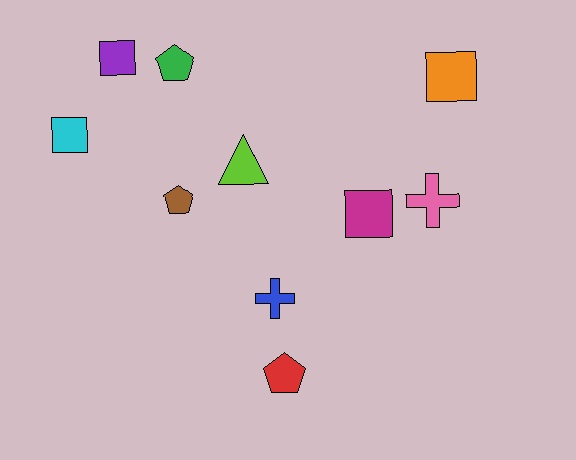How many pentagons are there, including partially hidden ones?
There are 3 pentagons.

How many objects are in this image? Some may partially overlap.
There are 10 objects.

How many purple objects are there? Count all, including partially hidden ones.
There is 1 purple object.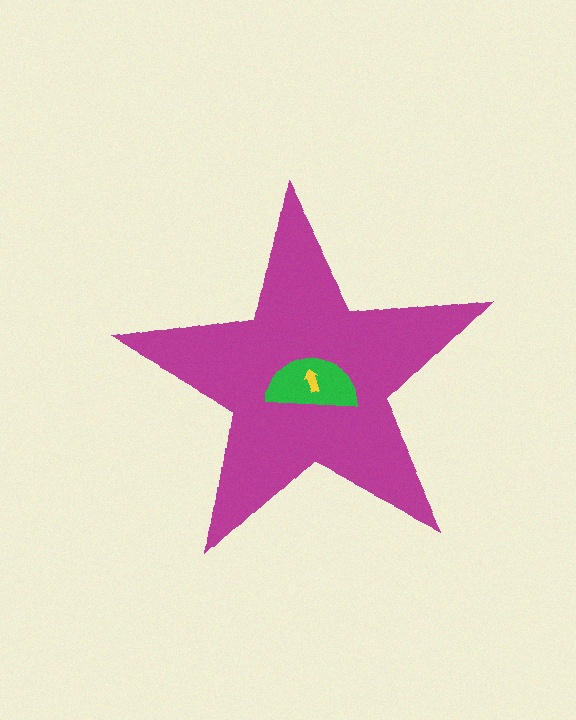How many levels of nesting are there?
3.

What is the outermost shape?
The magenta star.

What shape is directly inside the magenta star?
The green semicircle.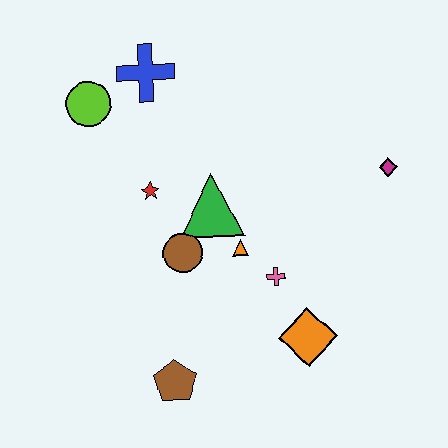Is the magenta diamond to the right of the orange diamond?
Yes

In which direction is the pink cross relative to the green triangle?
The pink cross is below the green triangle.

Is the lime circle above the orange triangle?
Yes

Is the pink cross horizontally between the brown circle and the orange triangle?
No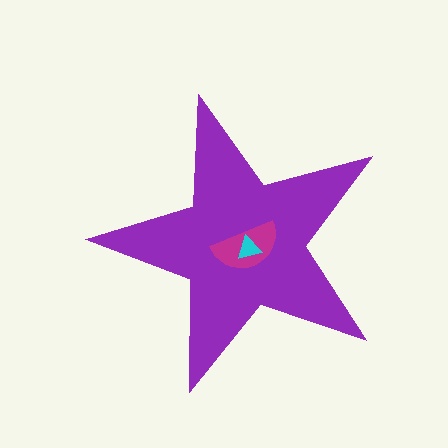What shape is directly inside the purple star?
The magenta semicircle.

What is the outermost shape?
The purple star.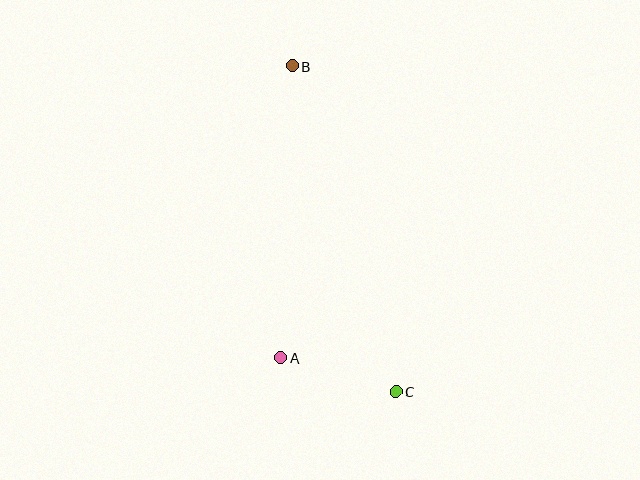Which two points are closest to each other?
Points A and C are closest to each other.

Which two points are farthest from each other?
Points B and C are farthest from each other.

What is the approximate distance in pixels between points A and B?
The distance between A and B is approximately 292 pixels.